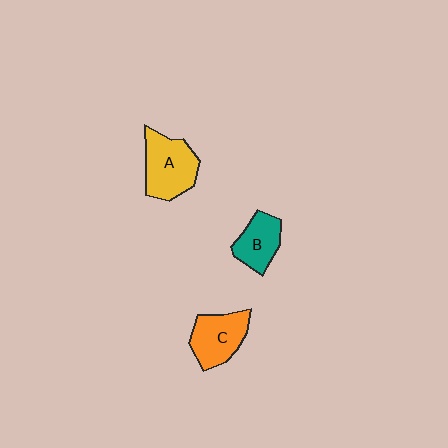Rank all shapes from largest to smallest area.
From largest to smallest: A (yellow), C (orange), B (teal).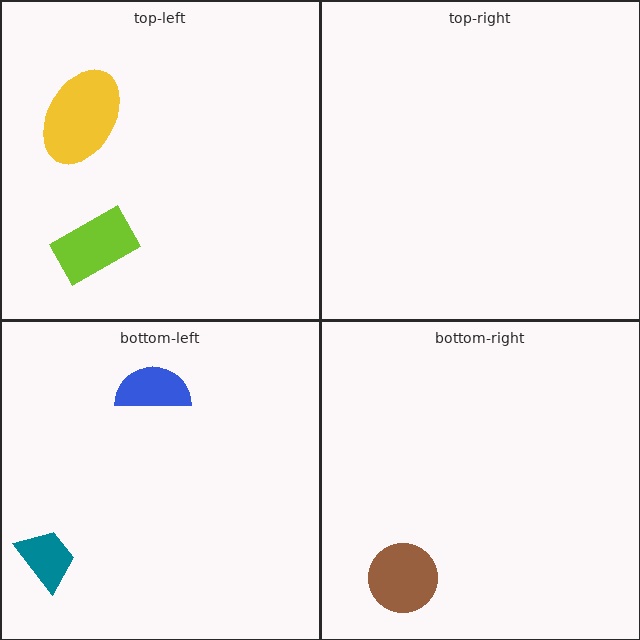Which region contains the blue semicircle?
The bottom-left region.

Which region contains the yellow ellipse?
The top-left region.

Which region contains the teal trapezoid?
The bottom-left region.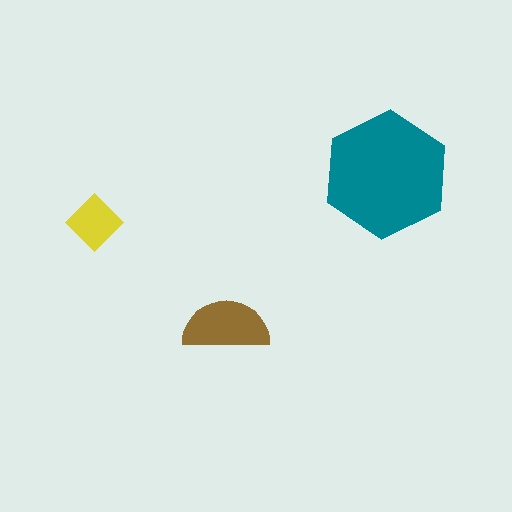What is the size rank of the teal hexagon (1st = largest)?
1st.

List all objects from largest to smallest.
The teal hexagon, the brown semicircle, the yellow diamond.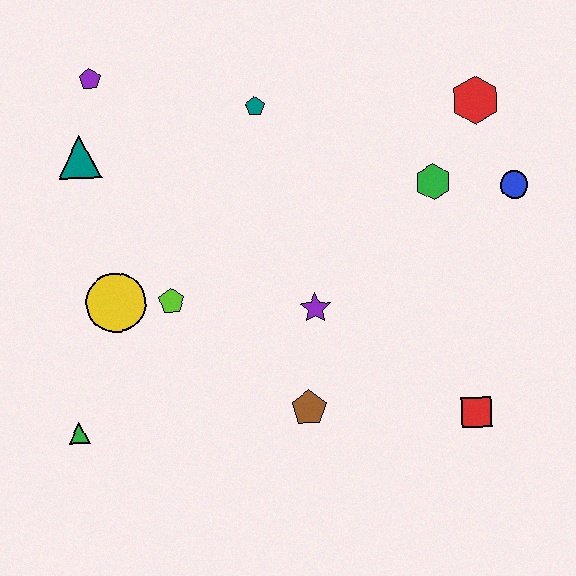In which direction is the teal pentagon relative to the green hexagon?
The teal pentagon is to the left of the green hexagon.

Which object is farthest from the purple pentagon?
The red square is farthest from the purple pentagon.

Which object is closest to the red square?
The brown pentagon is closest to the red square.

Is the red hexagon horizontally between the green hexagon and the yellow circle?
No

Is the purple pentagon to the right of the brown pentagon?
No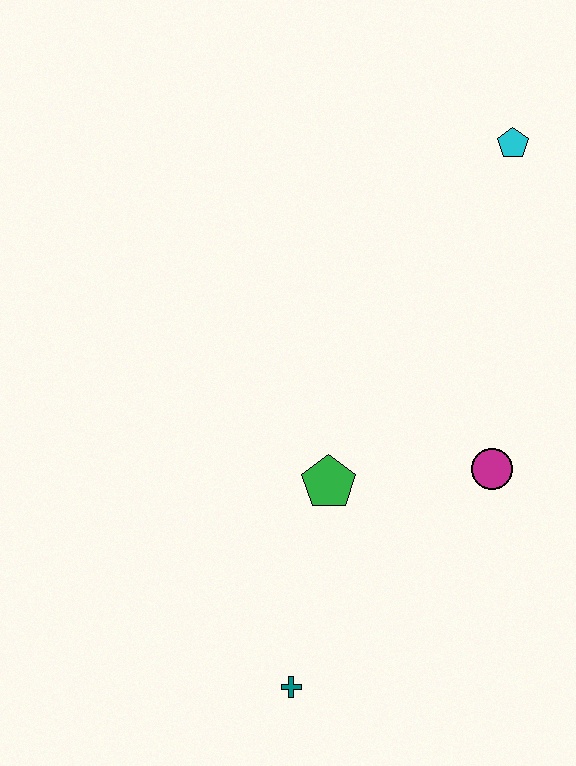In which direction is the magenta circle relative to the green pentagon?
The magenta circle is to the right of the green pentagon.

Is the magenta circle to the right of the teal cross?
Yes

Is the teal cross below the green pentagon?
Yes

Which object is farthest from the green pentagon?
The cyan pentagon is farthest from the green pentagon.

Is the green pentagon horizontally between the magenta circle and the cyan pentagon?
No